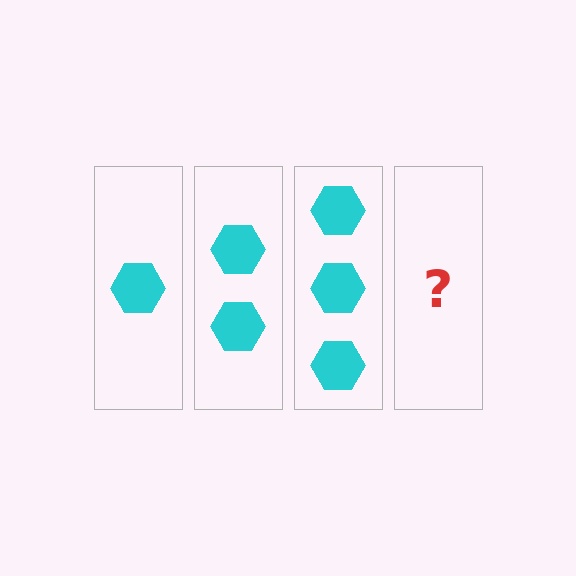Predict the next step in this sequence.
The next step is 4 hexagons.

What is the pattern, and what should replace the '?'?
The pattern is that each step adds one more hexagon. The '?' should be 4 hexagons.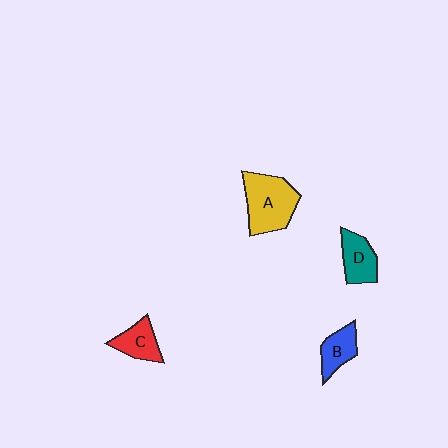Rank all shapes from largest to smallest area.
From largest to smallest: A (yellow), D (teal), C (red), B (blue).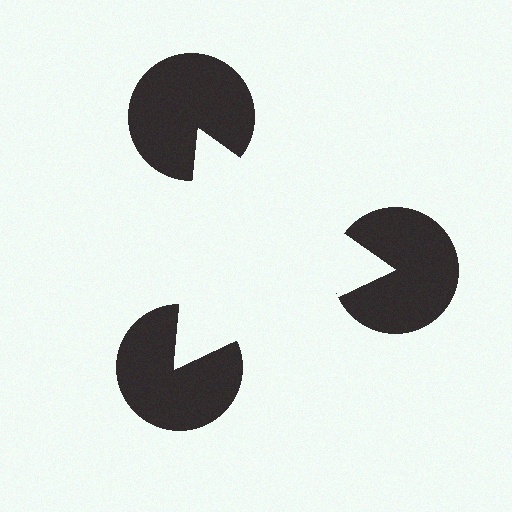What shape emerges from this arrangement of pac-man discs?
An illusory triangle — its edges are inferred from the aligned wedge cuts in the pac-man discs, not physically drawn.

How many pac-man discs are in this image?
There are 3 — one at each vertex of the illusory triangle.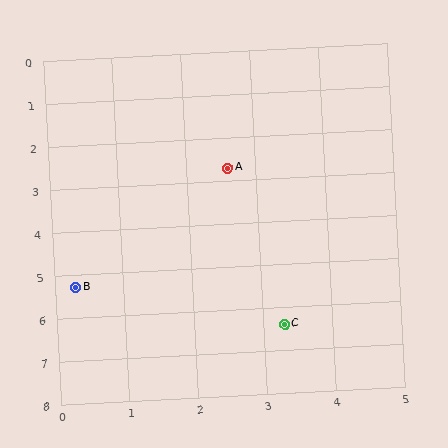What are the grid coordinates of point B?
Point B is at approximately (0.3, 5.3).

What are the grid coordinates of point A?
Point A is at approximately (2.6, 2.7).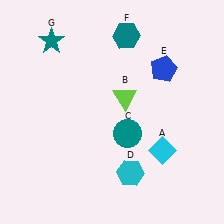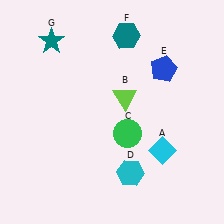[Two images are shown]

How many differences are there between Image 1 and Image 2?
There is 1 difference between the two images.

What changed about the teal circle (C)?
In Image 1, C is teal. In Image 2, it changed to green.